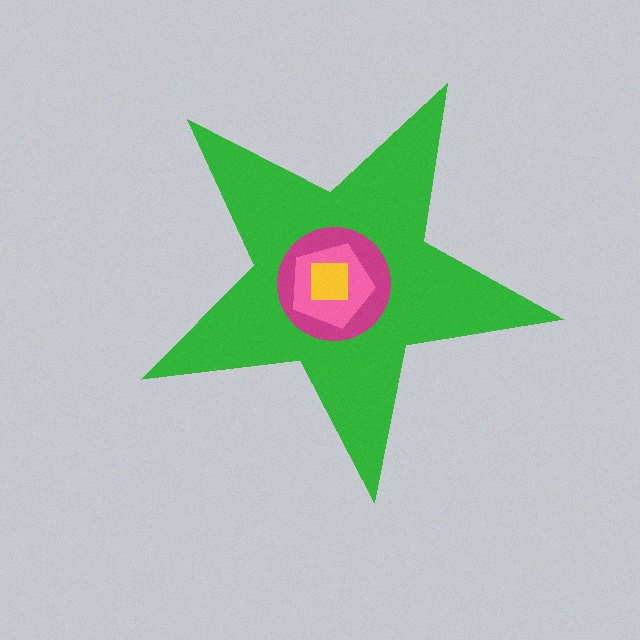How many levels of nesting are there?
4.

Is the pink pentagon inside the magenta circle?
Yes.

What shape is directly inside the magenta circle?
The pink pentagon.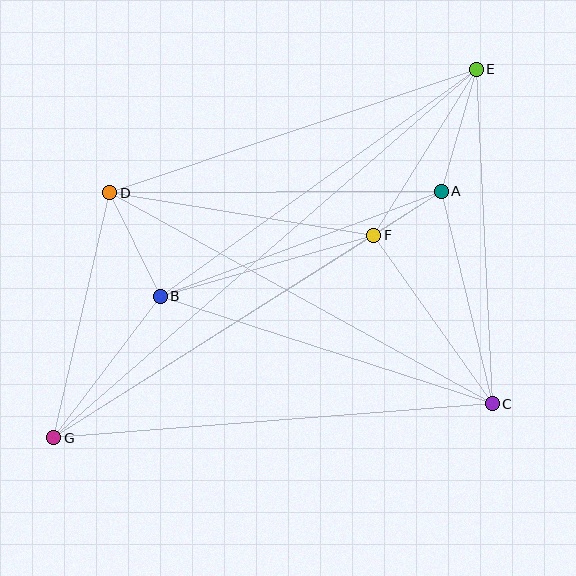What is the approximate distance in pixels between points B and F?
The distance between B and F is approximately 222 pixels.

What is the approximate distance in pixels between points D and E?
The distance between D and E is approximately 386 pixels.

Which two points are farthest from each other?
Points E and G are farthest from each other.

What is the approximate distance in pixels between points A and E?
The distance between A and E is approximately 127 pixels.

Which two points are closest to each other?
Points A and F are closest to each other.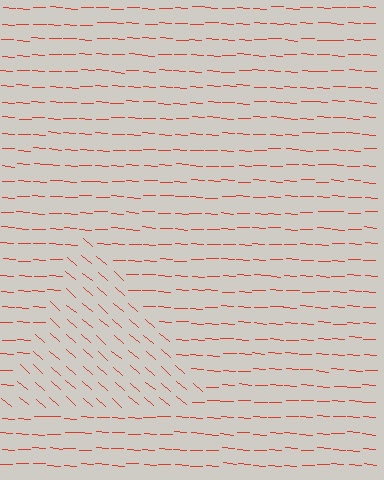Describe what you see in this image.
The image is filled with small red line segments. A triangle region in the image has lines oriented differently from the surrounding lines, creating a visible texture boundary.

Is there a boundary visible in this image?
Yes, there is a texture boundary formed by a change in line orientation.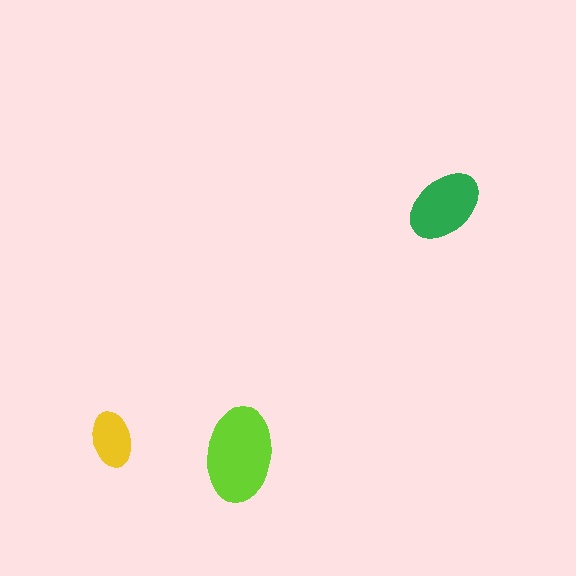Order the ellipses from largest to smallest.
the lime one, the green one, the yellow one.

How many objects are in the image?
There are 3 objects in the image.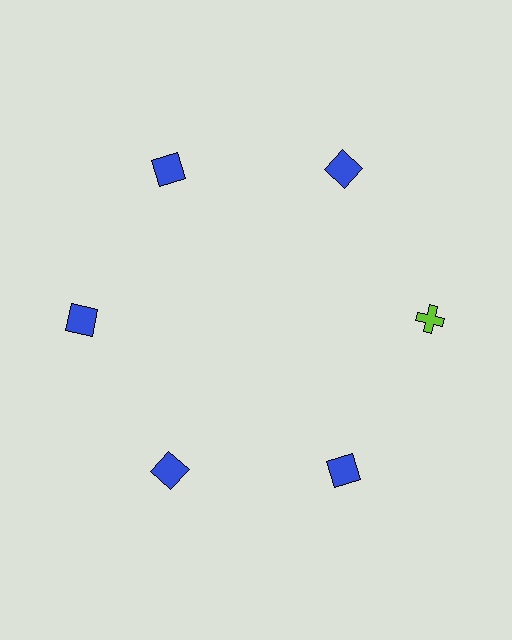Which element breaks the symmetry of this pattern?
The lime cross at roughly the 3 o'clock position breaks the symmetry. All other shapes are blue squares.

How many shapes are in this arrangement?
There are 6 shapes arranged in a ring pattern.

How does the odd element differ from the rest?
It differs in both color (lime instead of blue) and shape (cross instead of square).